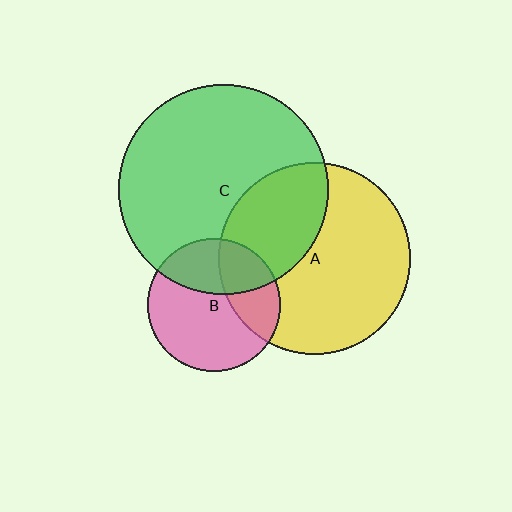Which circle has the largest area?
Circle C (green).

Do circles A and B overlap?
Yes.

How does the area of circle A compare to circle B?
Approximately 2.1 times.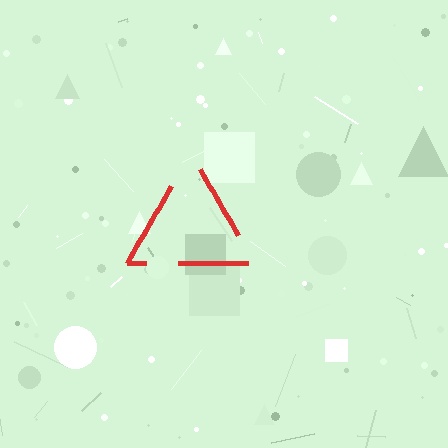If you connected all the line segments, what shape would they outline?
They would outline a triangle.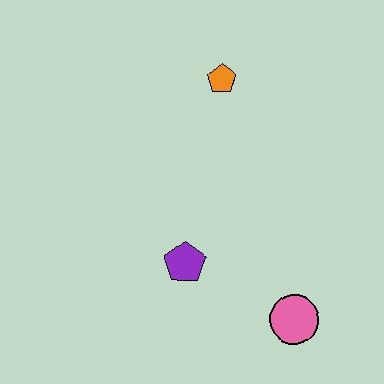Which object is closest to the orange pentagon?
The purple pentagon is closest to the orange pentagon.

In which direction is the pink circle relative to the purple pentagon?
The pink circle is to the right of the purple pentagon.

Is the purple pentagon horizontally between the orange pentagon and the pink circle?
No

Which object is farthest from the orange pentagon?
The pink circle is farthest from the orange pentagon.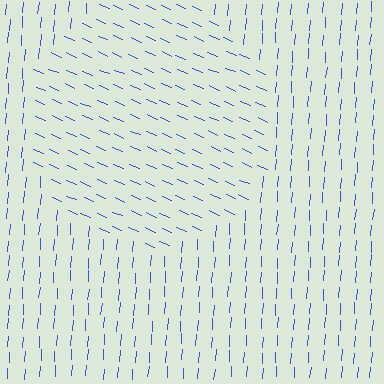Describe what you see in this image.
The image is filled with small blue line segments. A circle region in the image has lines oriented differently from the surrounding lines, creating a visible texture boundary.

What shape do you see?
I see a circle.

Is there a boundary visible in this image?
Yes, there is a texture boundary formed by a change in line orientation.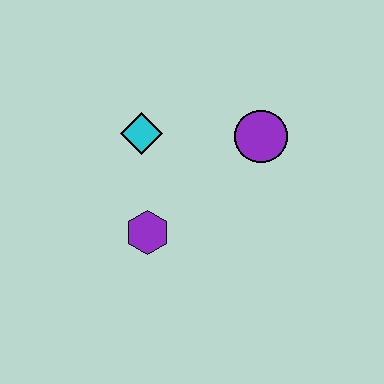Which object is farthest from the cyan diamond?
The purple circle is farthest from the cyan diamond.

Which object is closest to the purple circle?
The cyan diamond is closest to the purple circle.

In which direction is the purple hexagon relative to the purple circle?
The purple hexagon is to the left of the purple circle.